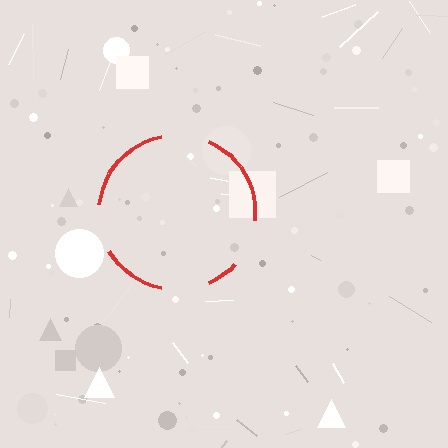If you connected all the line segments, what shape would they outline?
They would outline a circle.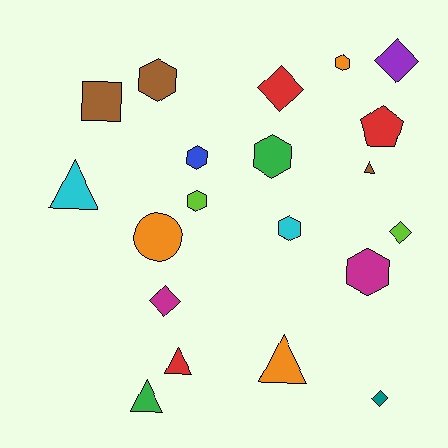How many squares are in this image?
There is 1 square.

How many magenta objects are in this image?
There are 2 magenta objects.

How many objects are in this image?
There are 20 objects.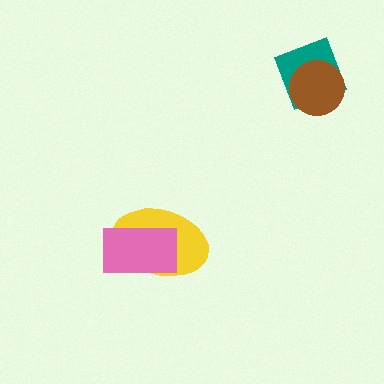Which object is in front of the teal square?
The brown circle is in front of the teal square.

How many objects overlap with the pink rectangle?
1 object overlaps with the pink rectangle.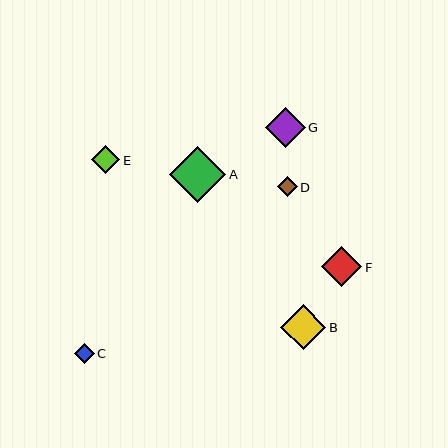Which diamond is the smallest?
Diamond C is the smallest with a size of approximately 19 pixels.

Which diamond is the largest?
Diamond A is the largest with a size of approximately 56 pixels.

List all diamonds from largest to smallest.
From largest to smallest: A, B, F, G, E, D, C.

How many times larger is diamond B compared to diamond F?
Diamond B is approximately 1.1 times the size of diamond F.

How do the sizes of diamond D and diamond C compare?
Diamond D and diamond C are approximately the same size.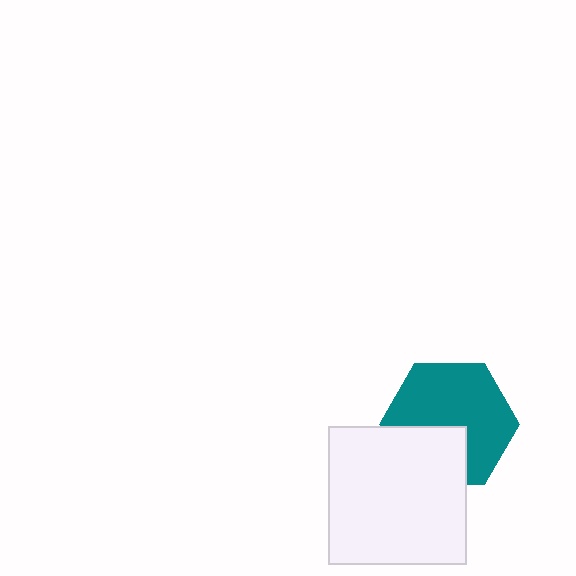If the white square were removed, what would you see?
You would see the complete teal hexagon.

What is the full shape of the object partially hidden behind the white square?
The partially hidden object is a teal hexagon.